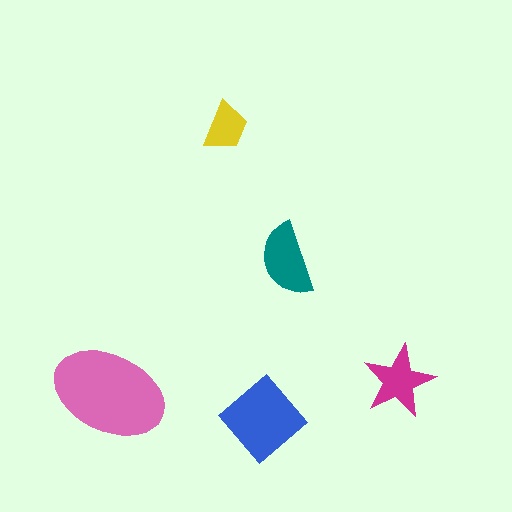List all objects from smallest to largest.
The yellow trapezoid, the magenta star, the teal semicircle, the blue diamond, the pink ellipse.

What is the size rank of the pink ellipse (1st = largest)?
1st.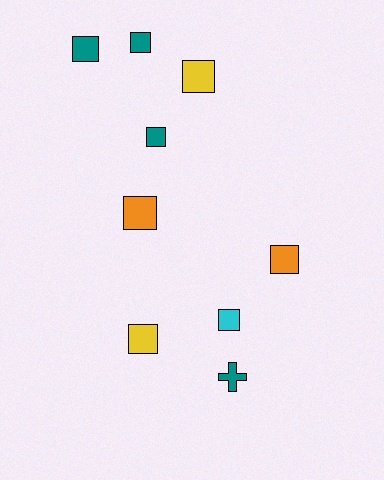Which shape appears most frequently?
Square, with 8 objects.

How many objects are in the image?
There are 9 objects.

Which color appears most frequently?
Teal, with 4 objects.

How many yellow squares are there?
There are 2 yellow squares.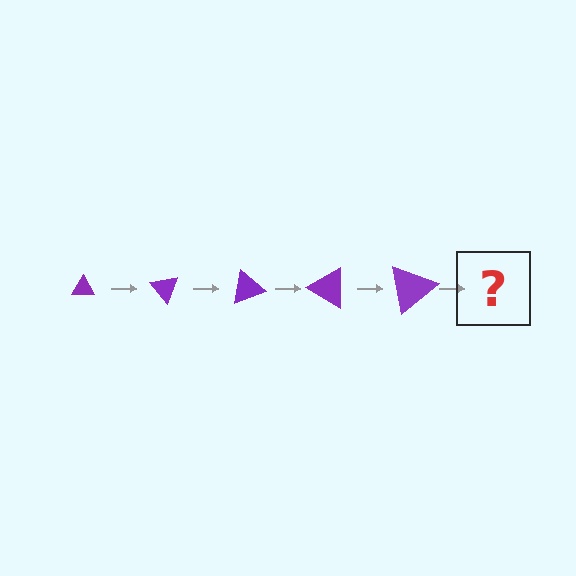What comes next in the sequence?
The next element should be a triangle, larger than the previous one and rotated 250 degrees from the start.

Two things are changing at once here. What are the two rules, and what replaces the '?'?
The two rules are that the triangle grows larger each step and it rotates 50 degrees each step. The '?' should be a triangle, larger than the previous one and rotated 250 degrees from the start.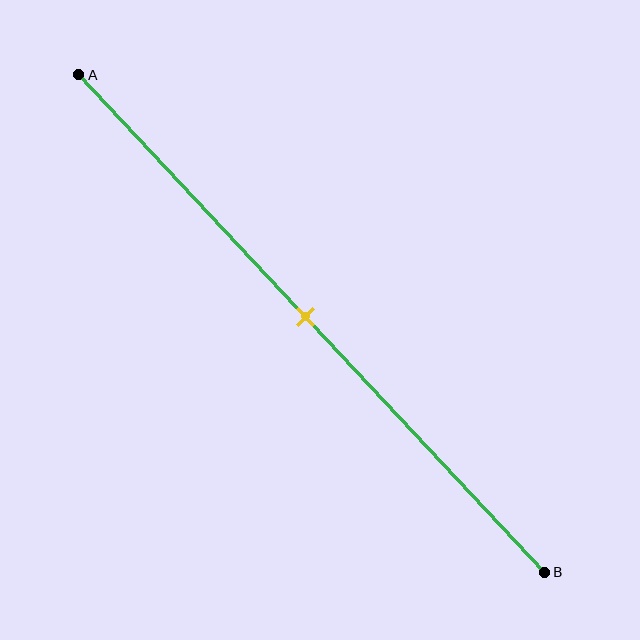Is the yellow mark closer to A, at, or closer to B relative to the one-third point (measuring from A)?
The yellow mark is closer to point B than the one-third point of segment AB.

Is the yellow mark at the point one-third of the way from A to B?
No, the mark is at about 50% from A, not at the 33% one-third point.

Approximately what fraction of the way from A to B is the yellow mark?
The yellow mark is approximately 50% of the way from A to B.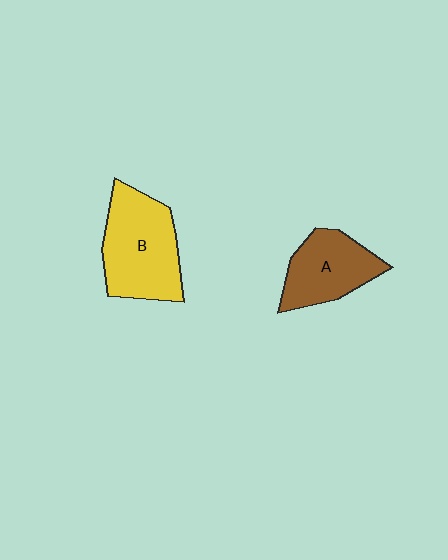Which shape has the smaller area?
Shape A (brown).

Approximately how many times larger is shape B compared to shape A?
Approximately 1.3 times.